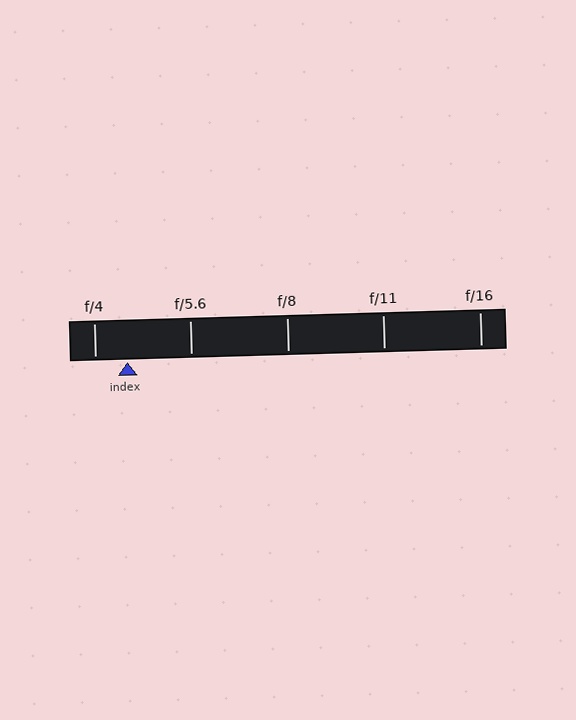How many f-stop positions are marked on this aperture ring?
There are 5 f-stop positions marked.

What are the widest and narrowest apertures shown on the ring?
The widest aperture shown is f/4 and the narrowest is f/16.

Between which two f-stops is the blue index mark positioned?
The index mark is between f/4 and f/5.6.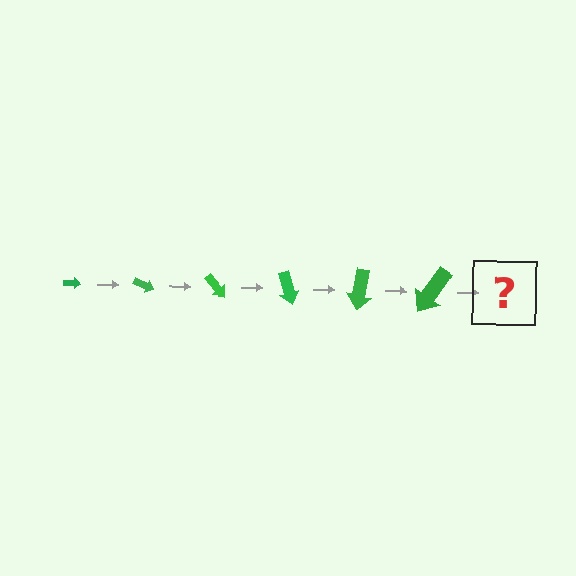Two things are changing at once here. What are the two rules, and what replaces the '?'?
The two rules are that the arrow grows larger each step and it rotates 25 degrees each step. The '?' should be an arrow, larger than the previous one and rotated 150 degrees from the start.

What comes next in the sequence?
The next element should be an arrow, larger than the previous one and rotated 150 degrees from the start.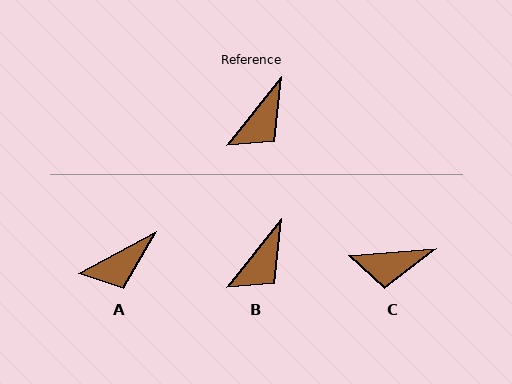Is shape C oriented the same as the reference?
No, it is off by about 47 degrees.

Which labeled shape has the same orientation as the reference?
B.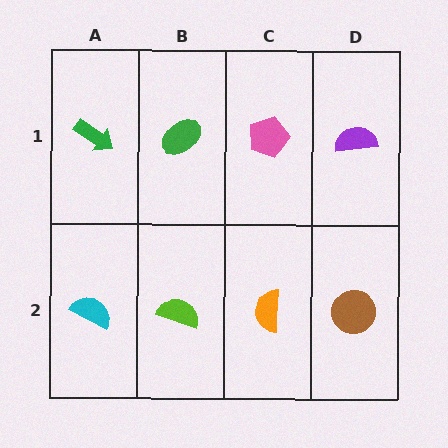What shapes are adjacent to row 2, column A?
A green arrow (row 1, column A), a lime semicircle (row 2, column B).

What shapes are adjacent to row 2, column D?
A purple semicircle (row 1, column D), an orange semicircle (row 2, column C).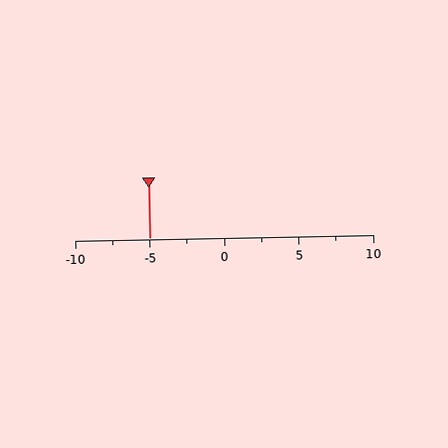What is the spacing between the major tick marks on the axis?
The major ticks are spaced 5 apart.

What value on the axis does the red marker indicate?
The marker indicates approximately -5.